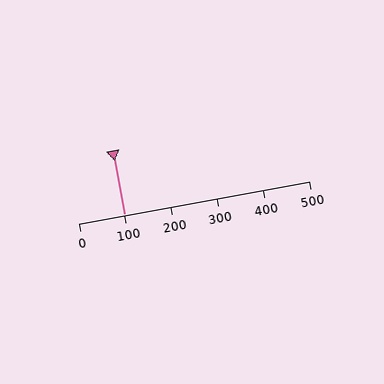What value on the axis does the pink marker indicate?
The marker indicates approximately 100.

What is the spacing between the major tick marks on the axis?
The major ticks are spaced 100 apart.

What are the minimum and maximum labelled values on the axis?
The axis runs from 0 to 500.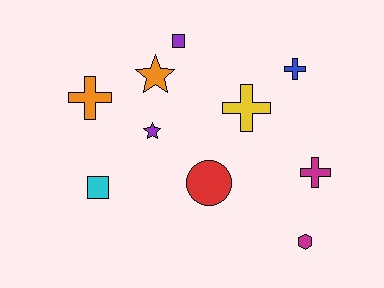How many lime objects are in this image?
There are no lime objects.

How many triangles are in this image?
There are no triangles.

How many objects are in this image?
There are 10 objects.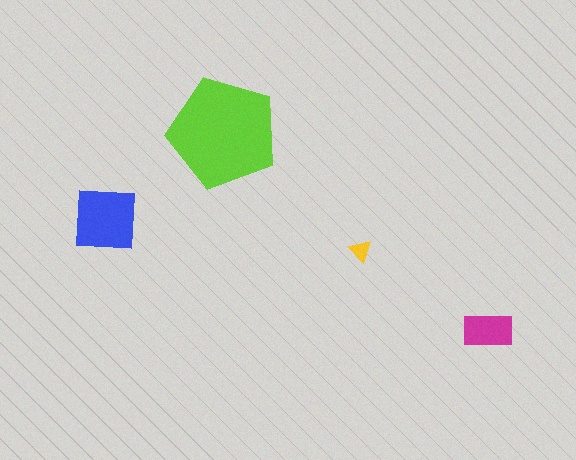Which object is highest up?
The lime pentagon is topmost.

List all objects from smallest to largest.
The yellow triangle, the magenta rectangle, the blue square, the lime pentagon.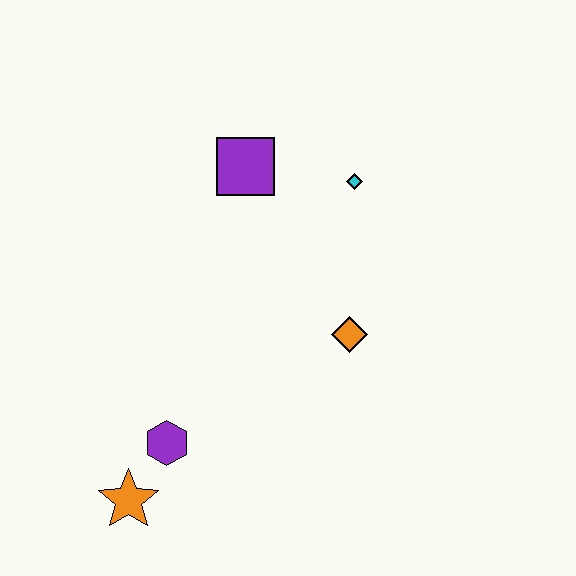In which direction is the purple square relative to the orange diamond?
The purple square is above the orange diamond.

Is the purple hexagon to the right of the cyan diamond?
No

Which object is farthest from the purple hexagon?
The cyan diamond is farthest from the purple hexagon.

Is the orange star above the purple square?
No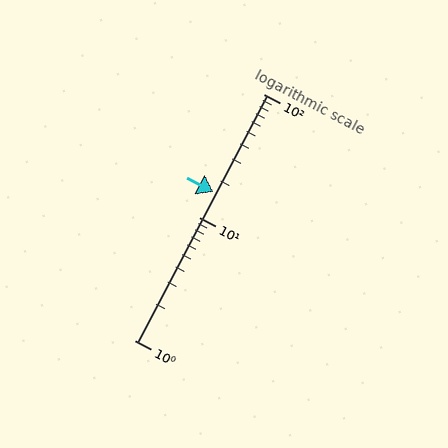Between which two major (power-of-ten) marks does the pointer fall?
The pointer is between 10 and 100.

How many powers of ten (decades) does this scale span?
The scale spans 2 decades, from 1 to 100.